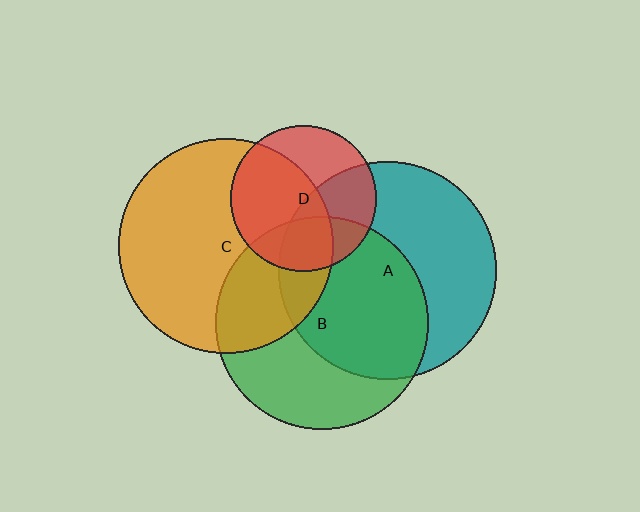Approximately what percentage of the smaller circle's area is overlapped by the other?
Approximately 25%.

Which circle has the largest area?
Circle A (teal).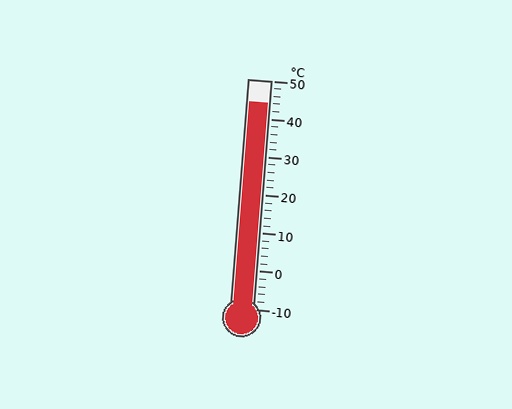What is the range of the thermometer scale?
The thermometer scale ranges from -10°C to 50°C.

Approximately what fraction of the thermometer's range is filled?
The thermometer is filled to approximately 90% of its range.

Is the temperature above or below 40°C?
The temperature is above 40°C.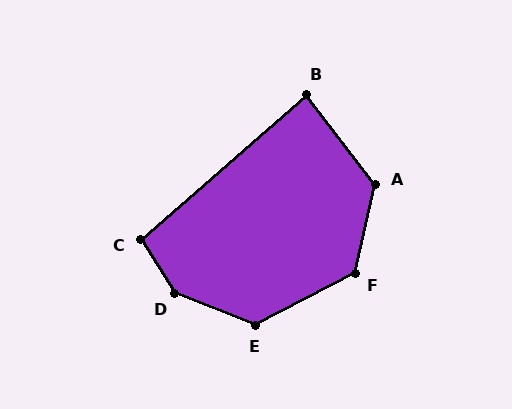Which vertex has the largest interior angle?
D, at approximately 144 degrees.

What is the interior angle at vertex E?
Approximately 131 degrees (obtuse).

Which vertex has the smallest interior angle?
B, at approximately 86 degrees.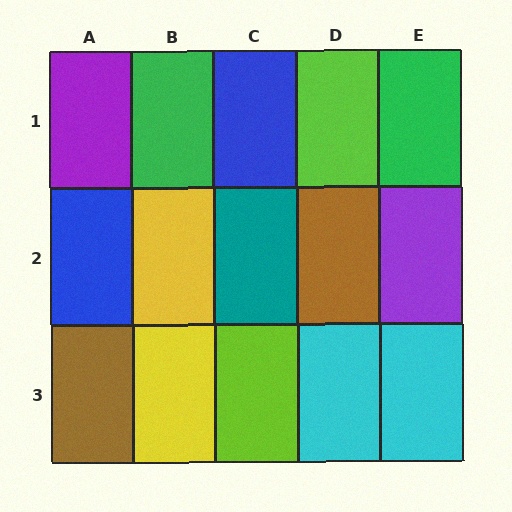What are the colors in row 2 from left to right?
Blue, yellow, teal, brown, purple.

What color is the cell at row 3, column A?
Brown.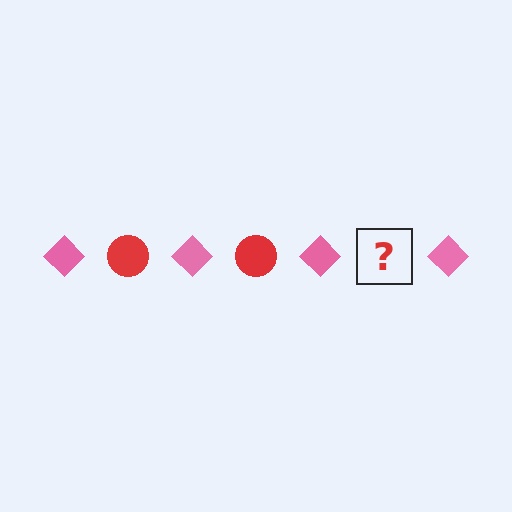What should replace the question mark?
The question mark should be replaced with a red circle.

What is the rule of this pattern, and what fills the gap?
The rule is that the pattern alternates between pink diamond and red circle. The gap should be filled with a red circle.